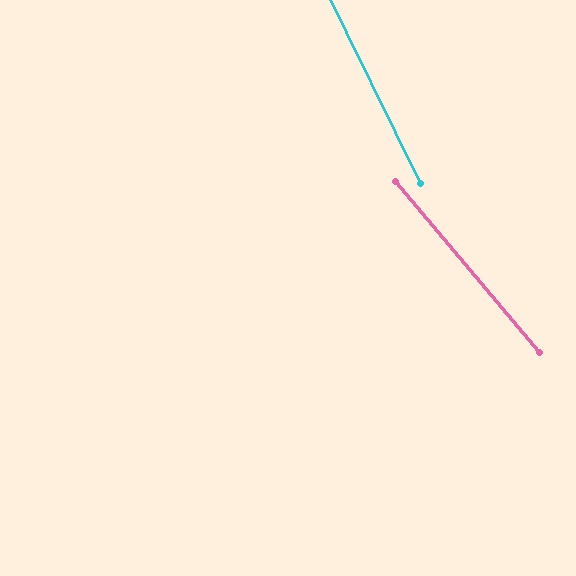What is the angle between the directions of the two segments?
Approximately 14 degrees.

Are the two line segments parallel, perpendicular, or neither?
Neither parallel nor perpendicular — they differ by about 14°.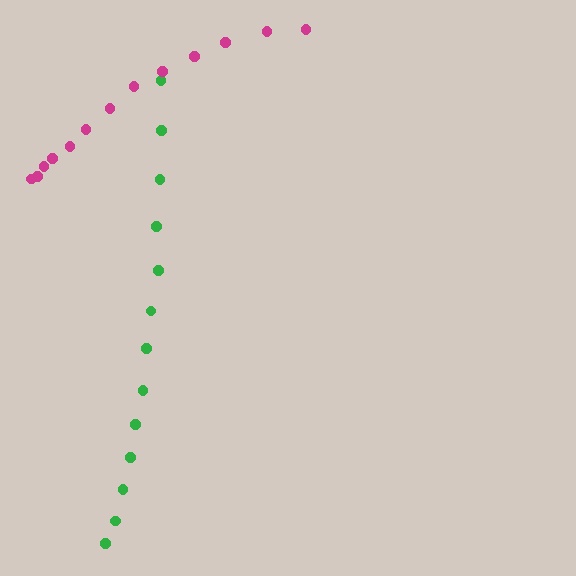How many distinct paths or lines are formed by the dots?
There are 2 distinct paths.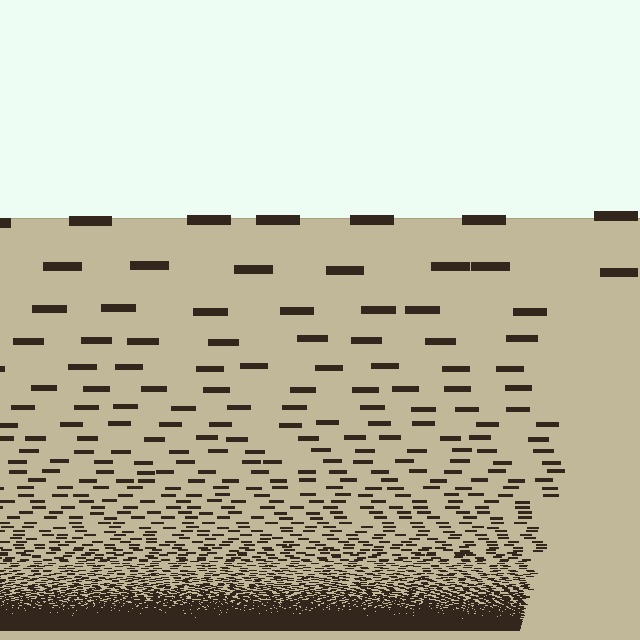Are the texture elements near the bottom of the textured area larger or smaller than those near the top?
Smaller. The gradient is inverted — elements near the bottom are smaller and denser.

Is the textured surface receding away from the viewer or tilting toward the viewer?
The surface appears to tilt toward the viewer. Texture elements get larger and sparser toward the top.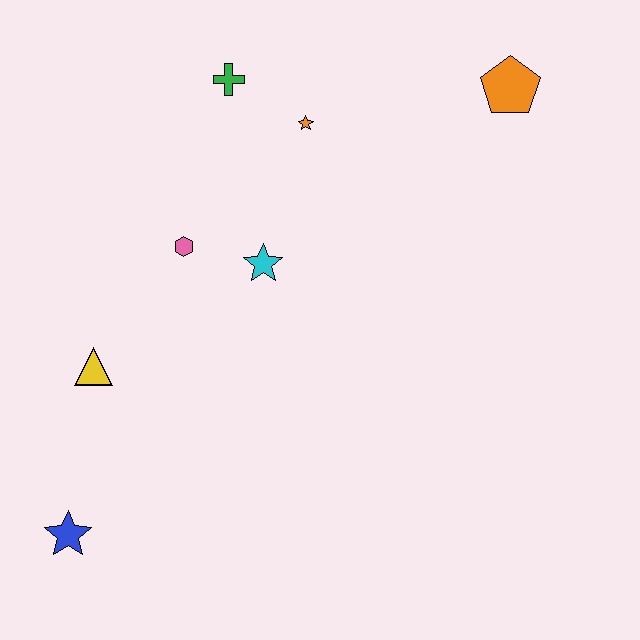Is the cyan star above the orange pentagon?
No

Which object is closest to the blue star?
The yellow triangle is closest to the blue star.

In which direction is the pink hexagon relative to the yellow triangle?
The pink hexagon is above the yellow triangle.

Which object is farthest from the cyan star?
The blue star is farthest from the cyan star.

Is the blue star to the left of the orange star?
Yes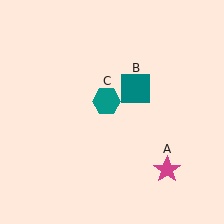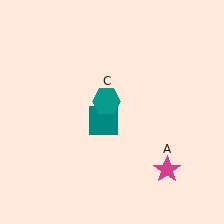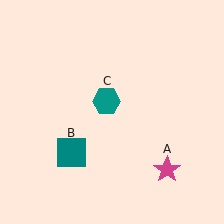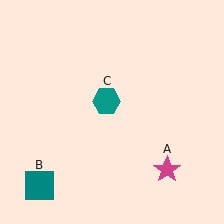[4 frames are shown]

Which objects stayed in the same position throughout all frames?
Magenta star (object A) and teal hexagon (object C) remained stationary.